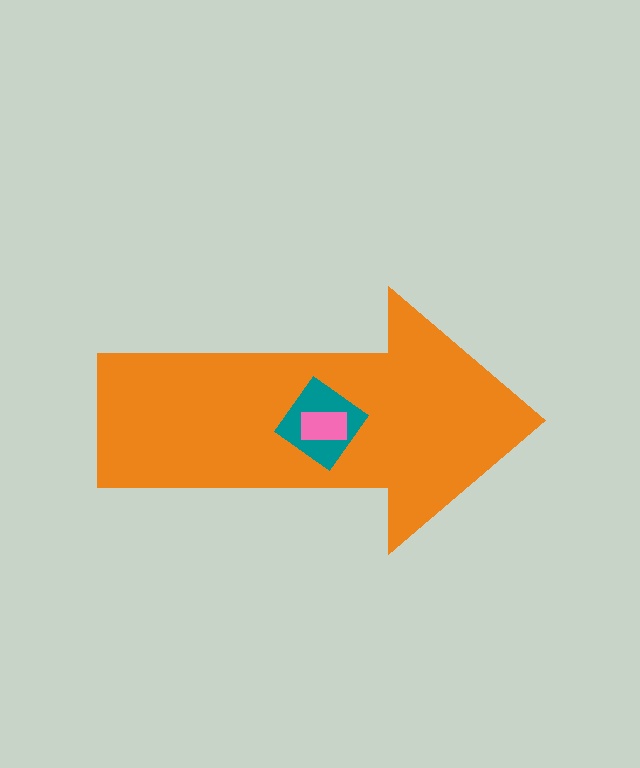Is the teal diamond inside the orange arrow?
Yes.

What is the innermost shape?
The pink rectangle.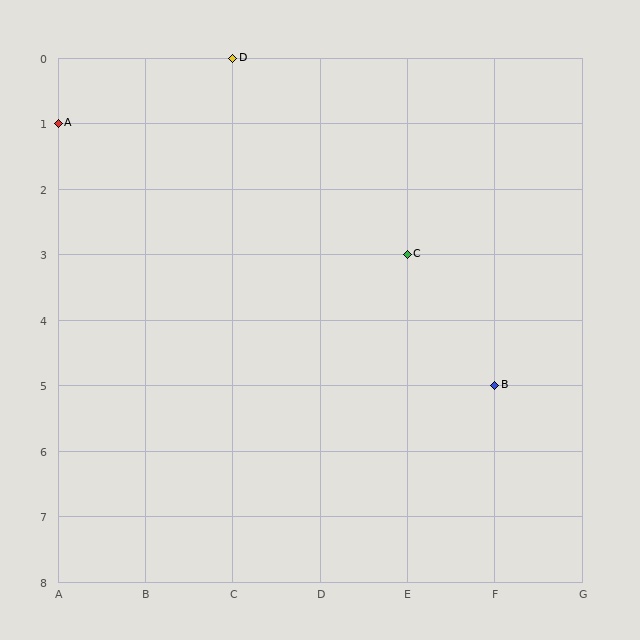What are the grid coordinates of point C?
Point C is at grid coordinates (E, 3).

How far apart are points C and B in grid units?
Points C and B are 1 column and 2 rows apart (about 2.2 grid units diagonally).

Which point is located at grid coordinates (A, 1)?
Point A is at (A, 1).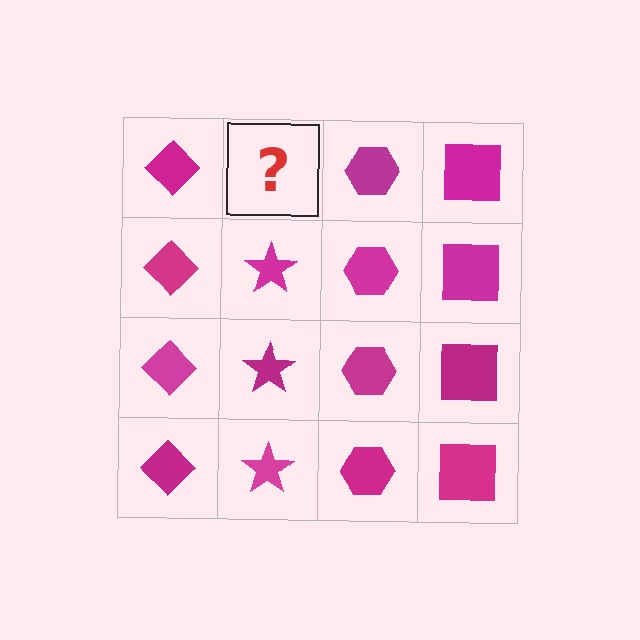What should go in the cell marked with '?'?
The missing cell should contain a magenta star.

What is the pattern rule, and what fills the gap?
The rule is that each column has a consistent shape. The gap should be filled with a magenta star.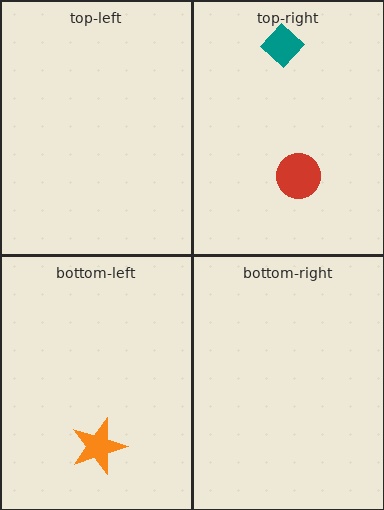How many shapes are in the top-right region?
2.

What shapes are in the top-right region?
The red circle, the teal diamond.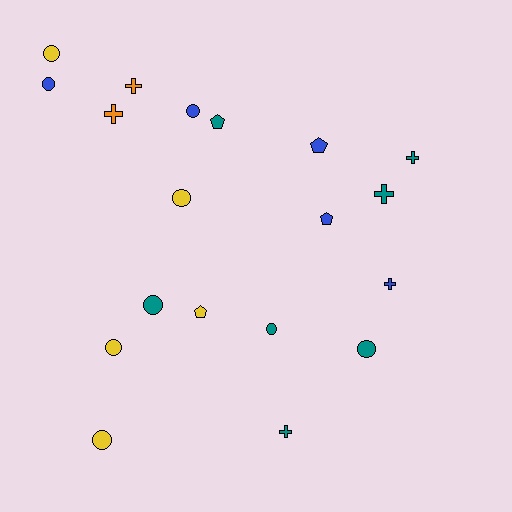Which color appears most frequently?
Teal, with 7 objects.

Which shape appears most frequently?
Circle, with 9 objects.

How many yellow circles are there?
There are 4 yellow circles.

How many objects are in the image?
There are 19 objects.